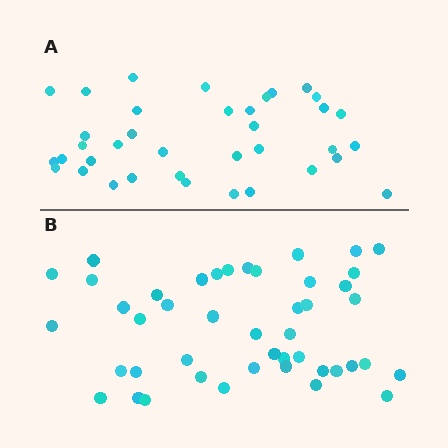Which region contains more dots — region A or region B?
Region B (the bottom region) has more dots.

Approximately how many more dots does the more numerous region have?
Region B has roughly 8 or so more dots than region A.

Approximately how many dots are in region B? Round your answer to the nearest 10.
About 40 dots. (The exact count is 45, which rounds to 40.)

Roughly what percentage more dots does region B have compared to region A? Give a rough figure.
About 20% more.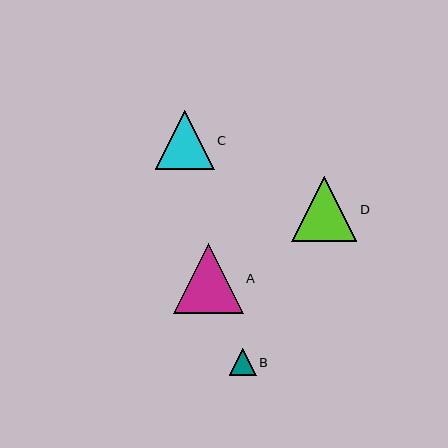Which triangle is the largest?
Triangle A is the largest with a size of approximately 70 pixels.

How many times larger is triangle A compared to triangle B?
Triangle A is approximately 2.6 times the size of triangle B.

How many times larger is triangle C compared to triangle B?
Triangle C is approximately 2.2 times the size of triangle B.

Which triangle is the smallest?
Triangle B is the smallest with a size of approximately 27 pixels.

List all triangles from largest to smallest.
From largest to smallest: A, D, C, B.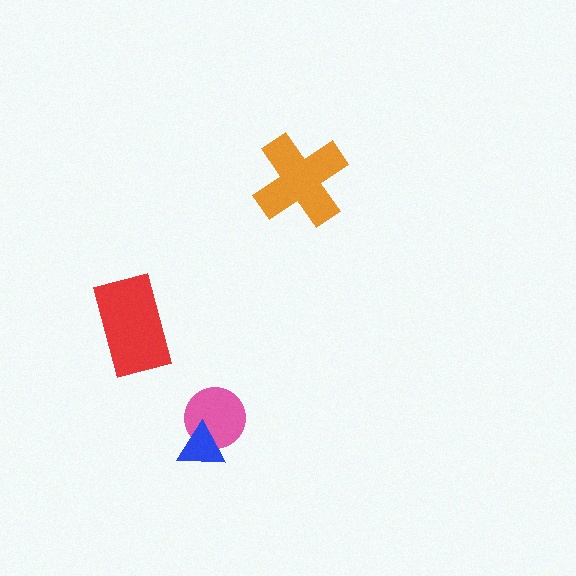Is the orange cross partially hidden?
No, no other shape covers it.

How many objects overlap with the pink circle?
1 object overlaps with the pink circle.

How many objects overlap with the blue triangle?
1 object overlaps with the blue triangle.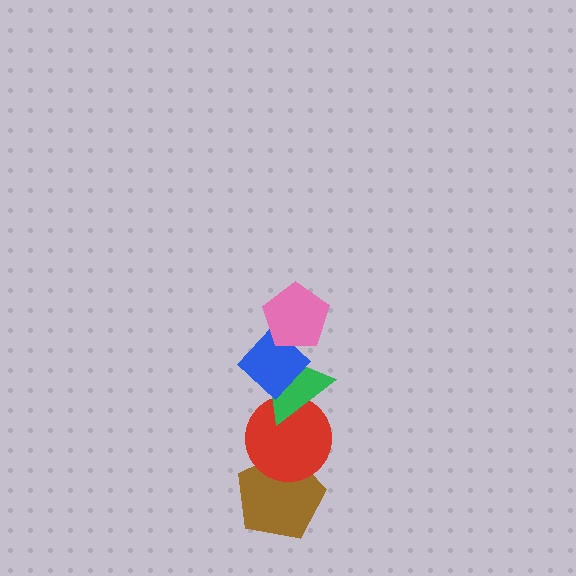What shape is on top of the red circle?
The green triangle is on top of the red circle.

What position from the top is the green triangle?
The green triangle is 3rd from the top.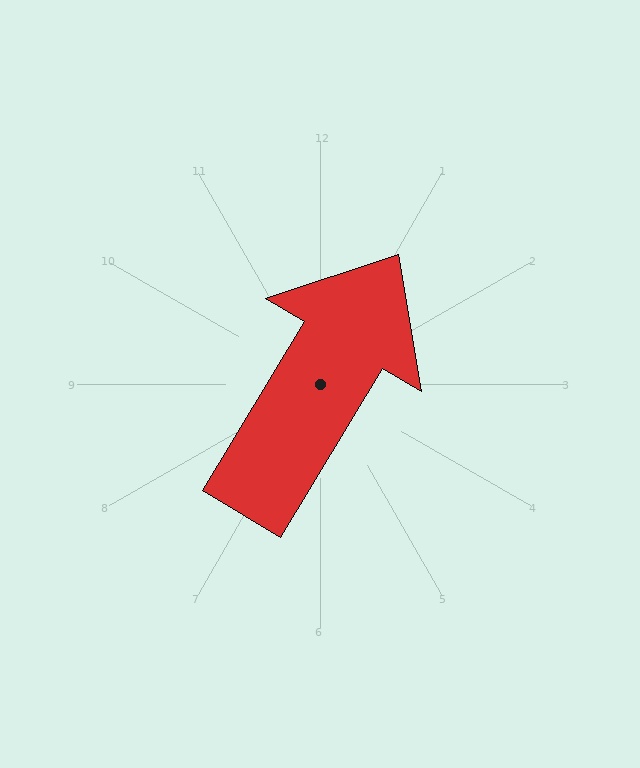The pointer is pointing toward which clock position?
Roughly 1 o'clock.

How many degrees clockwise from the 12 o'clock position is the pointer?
Approximately 31 degrees.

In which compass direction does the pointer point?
Northeast.